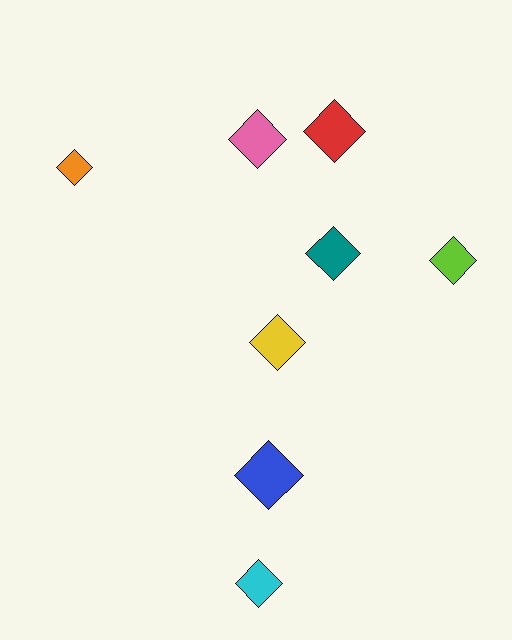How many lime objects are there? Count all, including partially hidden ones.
There is 1 lime object.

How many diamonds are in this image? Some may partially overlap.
There are 8 diamonds.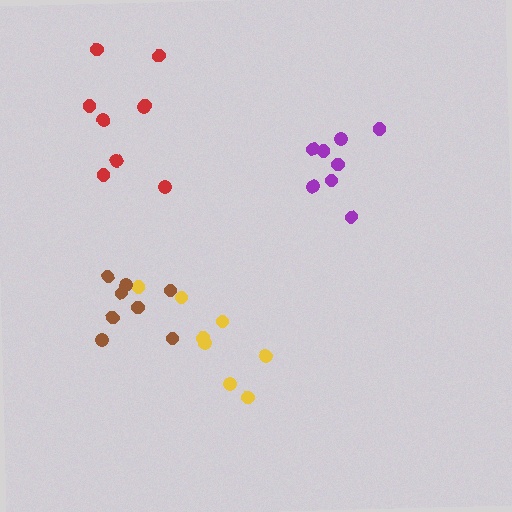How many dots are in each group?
Group 1: 8 dots, Group 2: 8 dots, Group 3: 9 dots, Group 4: 8 dots (33 total).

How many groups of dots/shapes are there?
There are 4 groups.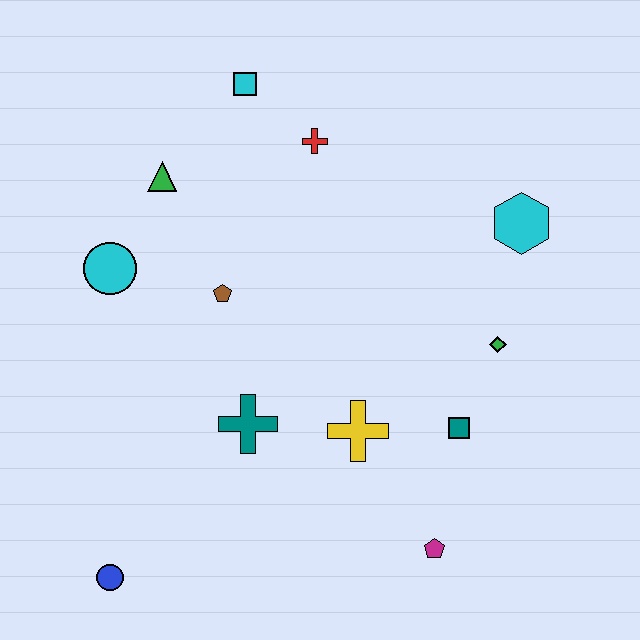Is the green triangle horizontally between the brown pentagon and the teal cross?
No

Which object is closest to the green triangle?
The cyan circle is closest to the green triangle.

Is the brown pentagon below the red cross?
Yes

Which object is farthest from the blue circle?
The cyan hexagon is farthest from the blue circle.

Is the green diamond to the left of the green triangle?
No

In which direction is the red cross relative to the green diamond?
The red cross is above the green diamond.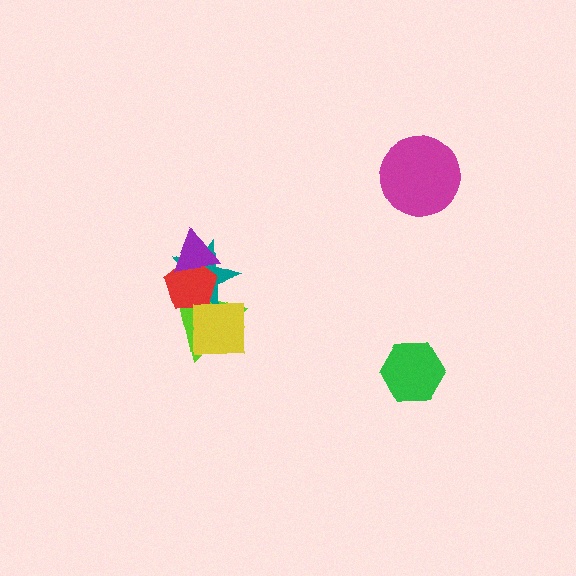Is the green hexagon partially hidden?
No, no other shape covers it.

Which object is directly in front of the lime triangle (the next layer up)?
The teal star is directly in front of the lime triangle.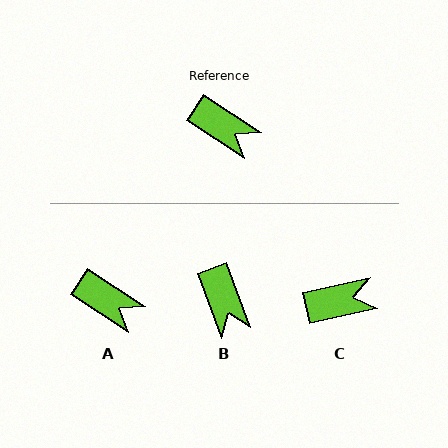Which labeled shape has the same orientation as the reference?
A.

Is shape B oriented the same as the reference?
No, it is off by about 36 degrees.